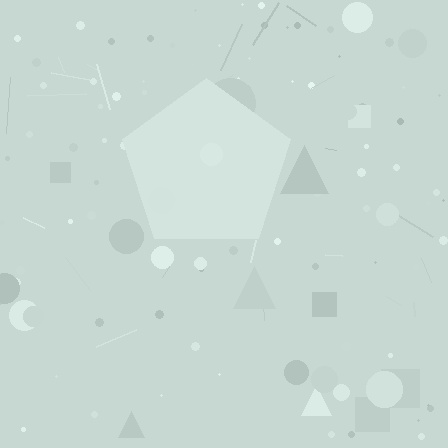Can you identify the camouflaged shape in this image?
The camouflaged shape is a pentagon.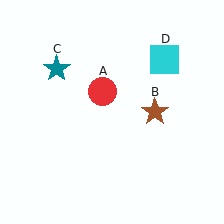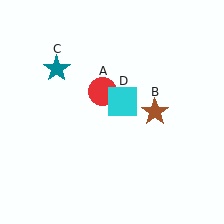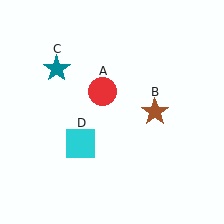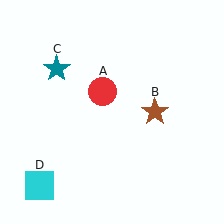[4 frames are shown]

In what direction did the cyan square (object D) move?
The cyan square (object D) moved down and to the left.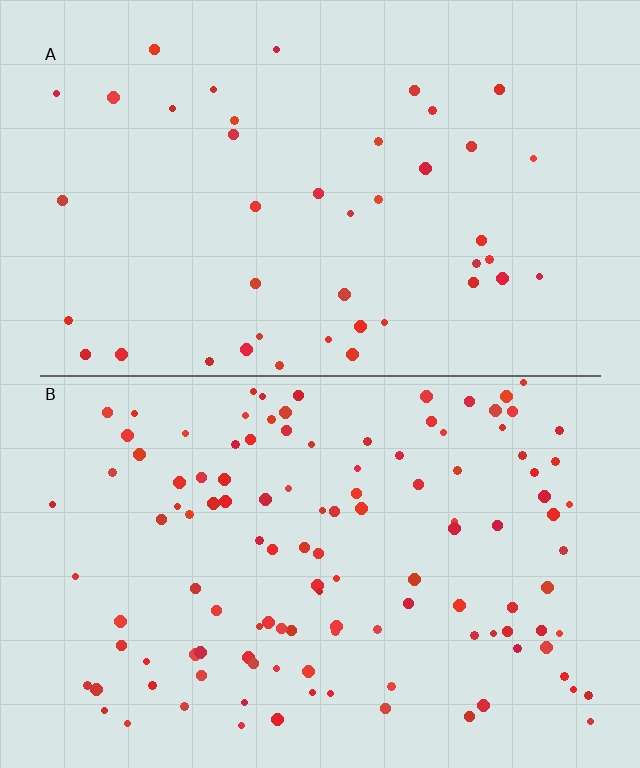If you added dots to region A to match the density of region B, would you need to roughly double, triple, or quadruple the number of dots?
Approximately triple.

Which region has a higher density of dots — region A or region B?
B (the bottom).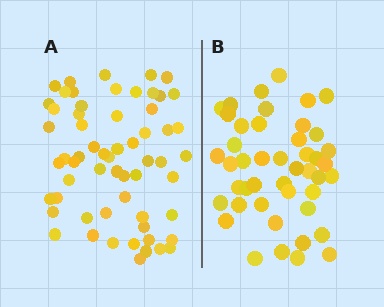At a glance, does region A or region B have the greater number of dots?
Region A (the left region) has more dots.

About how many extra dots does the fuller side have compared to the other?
Region A has approximately 15 more dots than region B.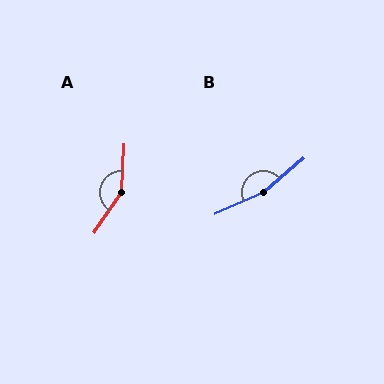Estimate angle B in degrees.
Approximately 164 degrees.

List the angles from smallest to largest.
A (149°), B (164°).